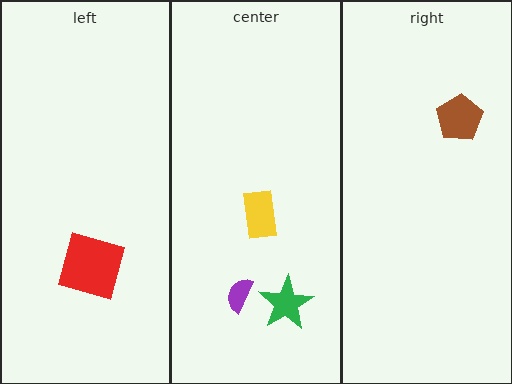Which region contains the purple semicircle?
The center region.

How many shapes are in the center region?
3.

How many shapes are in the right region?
1.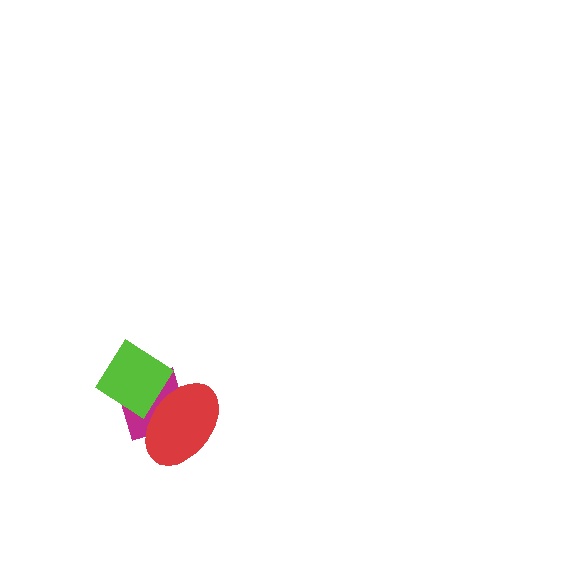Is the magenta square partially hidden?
Yes, it is partially covered by another shape.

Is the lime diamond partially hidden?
Yes, it is partially covered by another shape.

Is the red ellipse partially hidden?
No, no other shape covers it.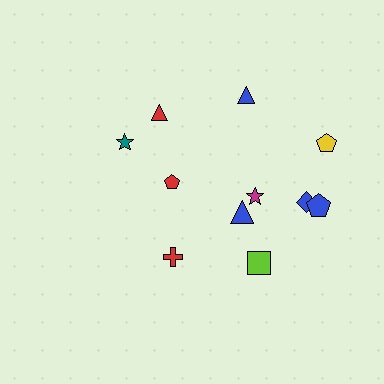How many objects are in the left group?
There are 4 objects.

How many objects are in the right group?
There are 7 objects.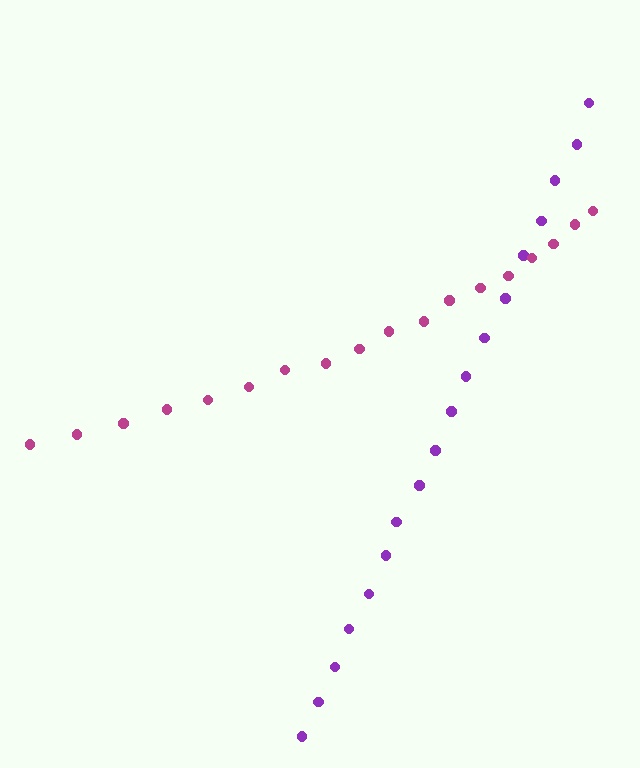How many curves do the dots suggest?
There are 2 distinct paths.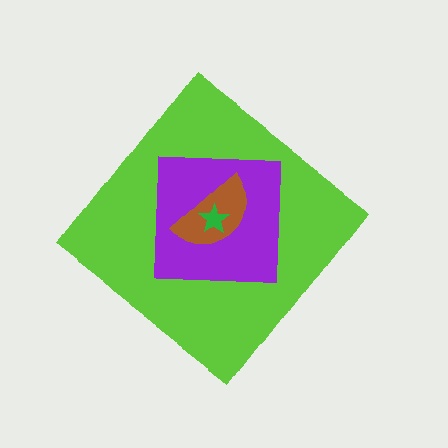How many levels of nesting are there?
4.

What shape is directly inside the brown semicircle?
The green star.